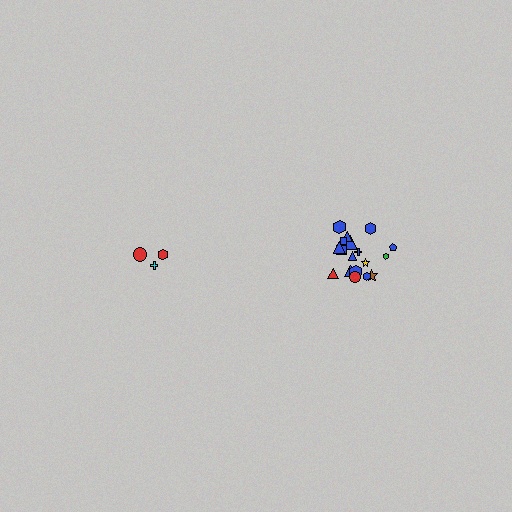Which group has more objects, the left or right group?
The right group.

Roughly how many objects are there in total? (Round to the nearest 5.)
Roughly 20 objects in total.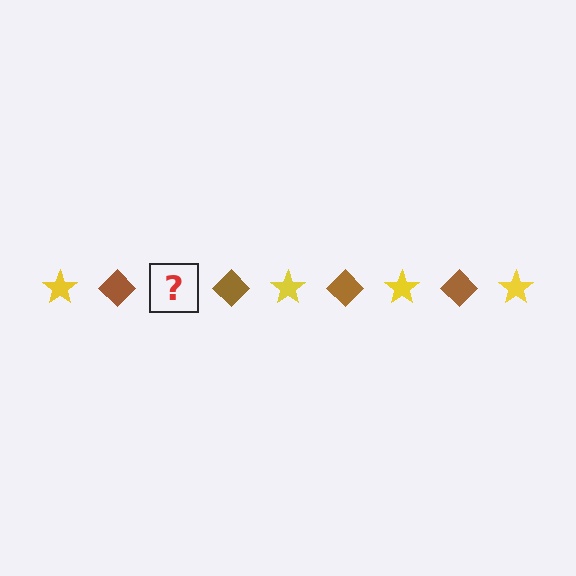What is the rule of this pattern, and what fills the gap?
The rule is that the pattern alternates between yellow star and brown diamond. The gap should be filled with a yellow star.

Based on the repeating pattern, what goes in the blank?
The blank should be a yellow star.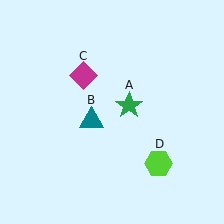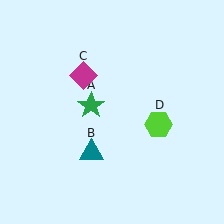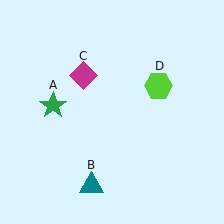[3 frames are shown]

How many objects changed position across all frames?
3 objects changed position: green star (object A), teal triangle (object B), lime hexagon (object D).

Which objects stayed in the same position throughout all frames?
Magenta diamond (object C) remained stationary.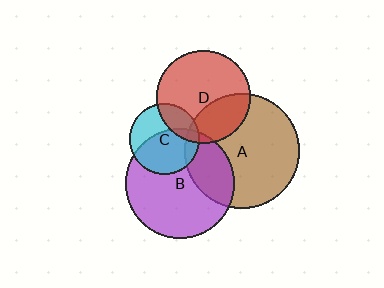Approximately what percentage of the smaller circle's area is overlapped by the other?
Approximately 55%.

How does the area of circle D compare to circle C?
Approximately 1.7 times.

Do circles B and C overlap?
Yes.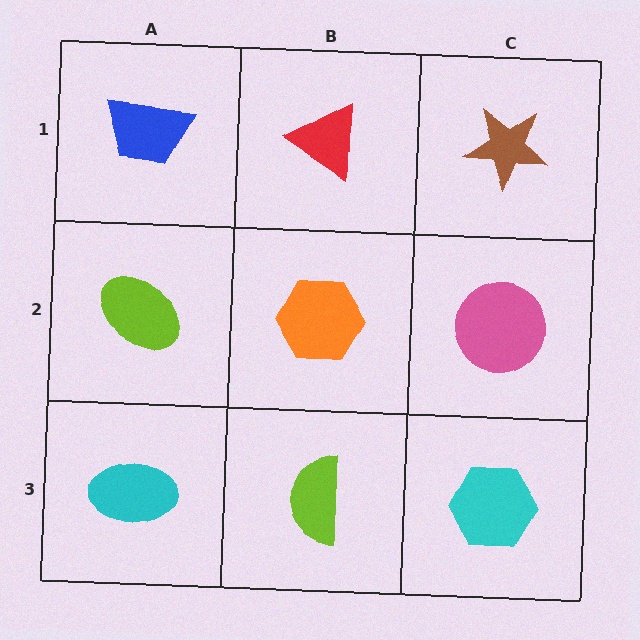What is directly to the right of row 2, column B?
A pink circle.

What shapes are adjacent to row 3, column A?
A lime ellipse (row 2, column A), a lime semicircle (row 3, column B).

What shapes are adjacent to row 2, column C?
A brown star (row 1, column C), a cyan hexagon (row 3, column C), an orange hexagon (row 2, column B).